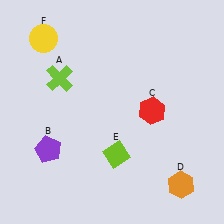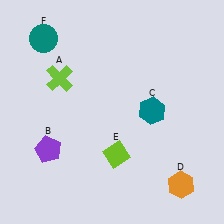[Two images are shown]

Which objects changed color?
C changed from red to teal. F changed from yellow to teal.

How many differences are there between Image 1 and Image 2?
There are 2 differences between the two images.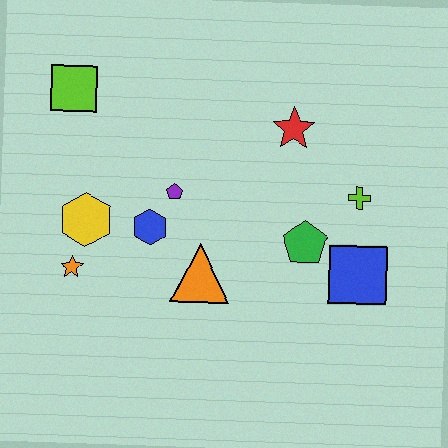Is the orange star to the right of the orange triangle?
No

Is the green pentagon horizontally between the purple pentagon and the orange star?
No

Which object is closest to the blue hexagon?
The purple pentagon is closest to the blue hexagon.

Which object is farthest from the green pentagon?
The lime square is farthest from the green pentagon.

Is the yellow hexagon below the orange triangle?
No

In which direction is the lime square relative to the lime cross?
The lime square is to the left of the lime cross.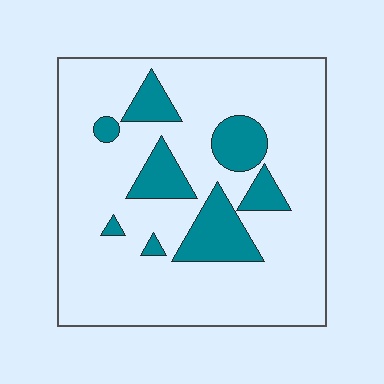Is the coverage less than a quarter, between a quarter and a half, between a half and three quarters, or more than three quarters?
Less than a quarter.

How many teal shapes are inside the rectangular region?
8.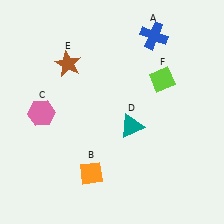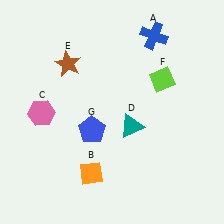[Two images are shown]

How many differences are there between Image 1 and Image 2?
There is 1 difference between the two images.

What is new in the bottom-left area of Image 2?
A blue pentagon (G) was added in the bottom-left area of Image 2.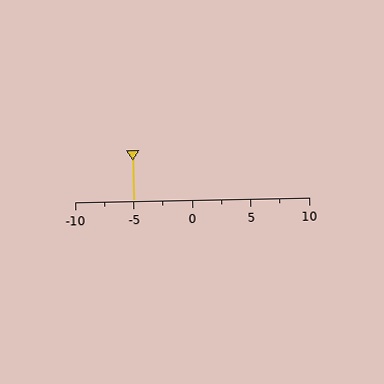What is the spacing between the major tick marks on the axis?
The major ticks are spaced 5 apart.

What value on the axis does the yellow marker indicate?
The marker indicates approximately -5.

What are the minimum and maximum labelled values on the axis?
The axis runs from -10 to 10.